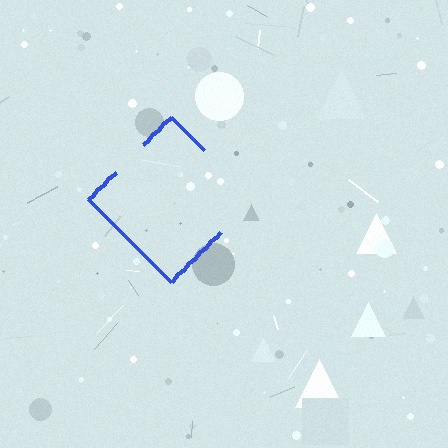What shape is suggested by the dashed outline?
The dashed outline suggests a diamond.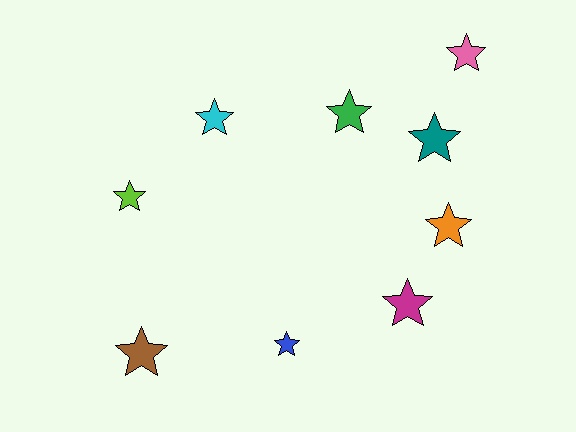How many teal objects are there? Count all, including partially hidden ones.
There is 1 teal object.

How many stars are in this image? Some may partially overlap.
There are 9 stars.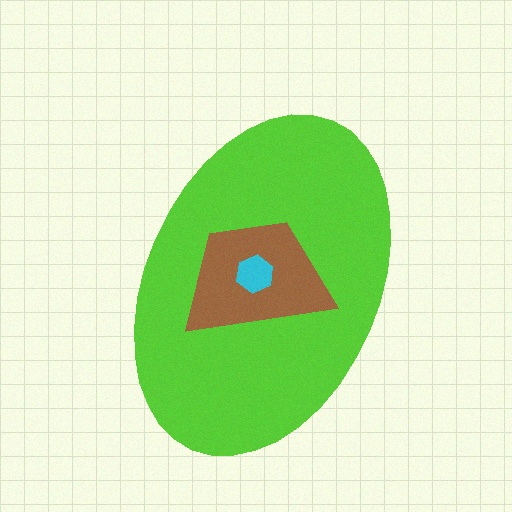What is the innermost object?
The cyan hexagon.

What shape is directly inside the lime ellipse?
The brown trapezoid.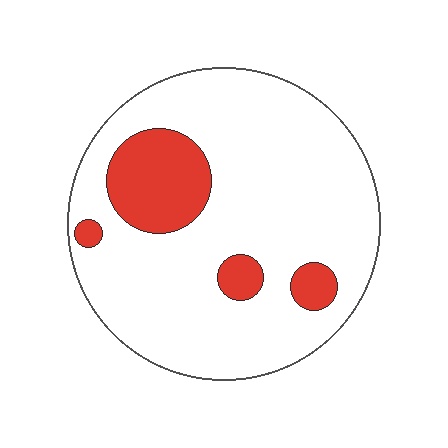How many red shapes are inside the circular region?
4.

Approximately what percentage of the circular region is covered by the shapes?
Approximately 15%.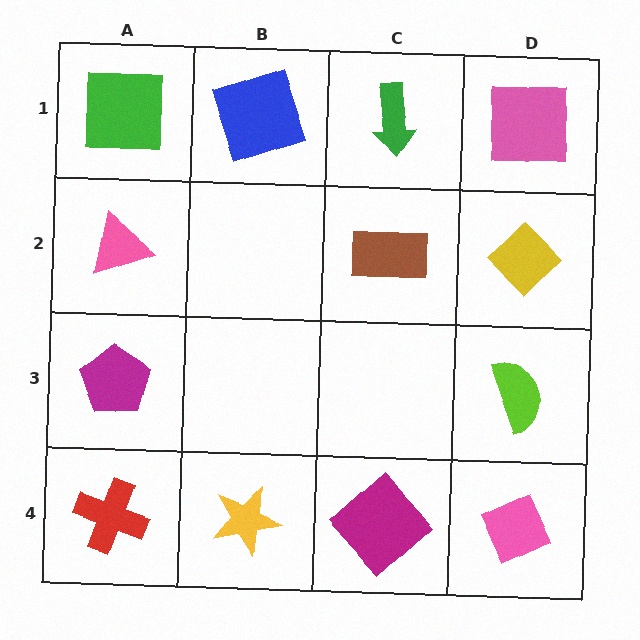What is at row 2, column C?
A brown rectangle.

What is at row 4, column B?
A yellow star.